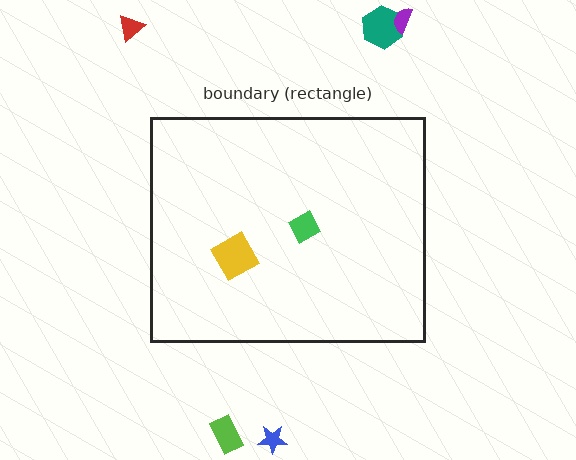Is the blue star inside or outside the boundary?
Outside.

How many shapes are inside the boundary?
2 inside, 5 outside.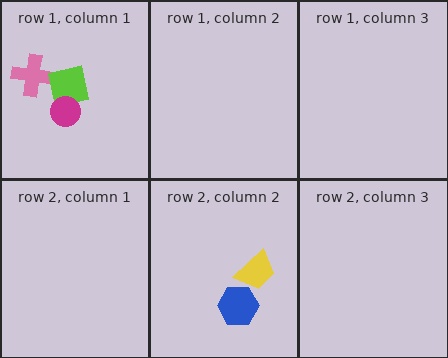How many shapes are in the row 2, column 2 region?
2.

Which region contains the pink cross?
The row 1, column 1 region.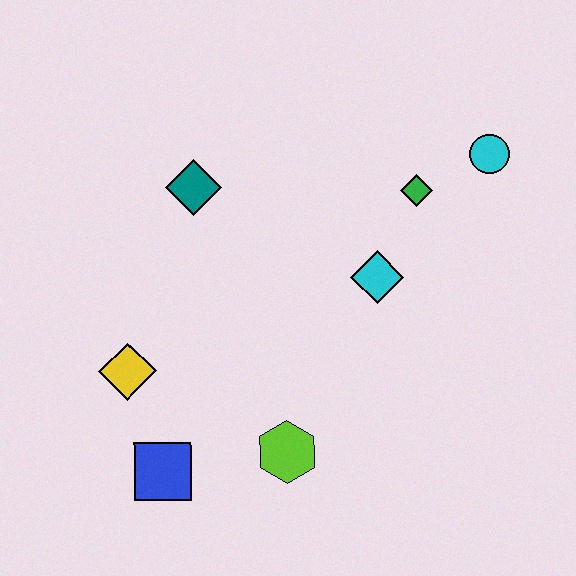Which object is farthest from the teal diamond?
The cyan circle is farthest from the teal diamond.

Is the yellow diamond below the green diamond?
Yes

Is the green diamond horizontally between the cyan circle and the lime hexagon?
Yes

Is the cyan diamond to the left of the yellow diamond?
No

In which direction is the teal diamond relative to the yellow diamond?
The teal diamond is above the yellow diamond.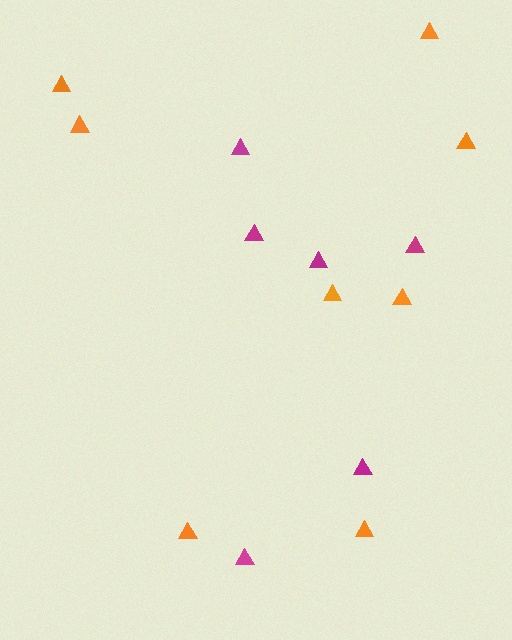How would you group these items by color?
There are 2 groups: one group of orange triangles (8) and one group of magenta triangles (6).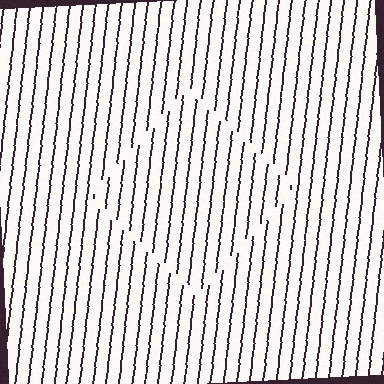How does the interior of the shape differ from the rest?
The interior of the shape contains the same grating, shifted by half a period — the contour is defined by the phase discontinuity where line-ends from the inner and outer gratings abut.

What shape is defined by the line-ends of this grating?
An illusory square. The interior of the shape contains the same grating, shifted by half a period — the contour is defined by the phase discontinuity where line-ends from the inner and outer gratings abut.